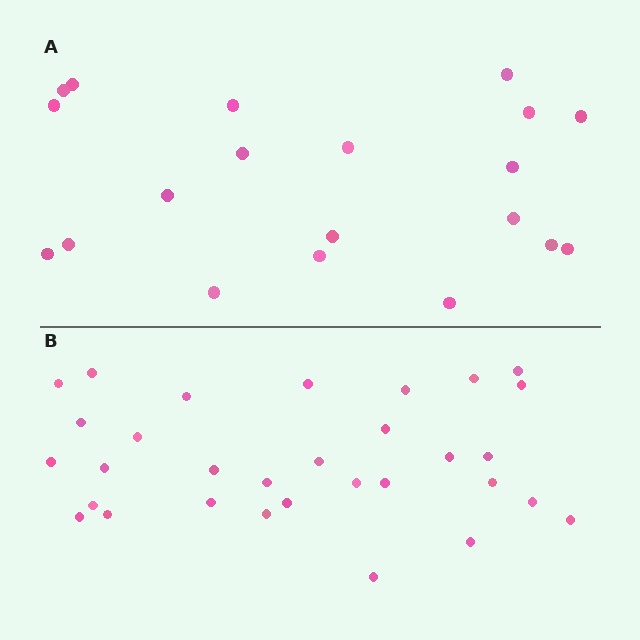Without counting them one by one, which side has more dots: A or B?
Region B (the bottom region) has more dots.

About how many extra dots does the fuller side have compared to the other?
Region B has roughly 12 or so more dots than region A.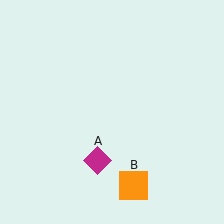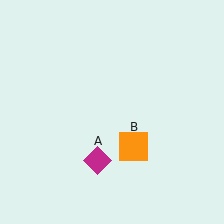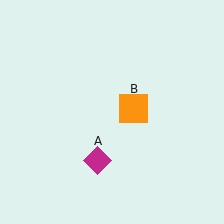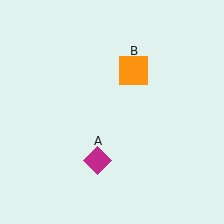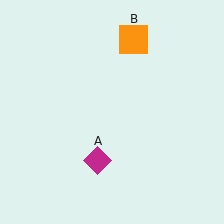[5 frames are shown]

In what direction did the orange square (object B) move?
The orange square (object B) moved up.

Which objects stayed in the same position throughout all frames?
Magenta diamond (object A) remained stationary.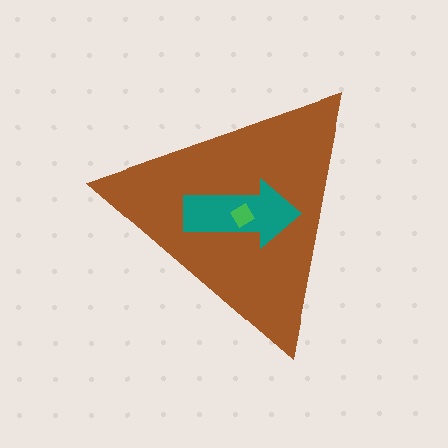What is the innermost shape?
The green diamond.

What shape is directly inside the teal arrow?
The green diamond.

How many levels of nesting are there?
3.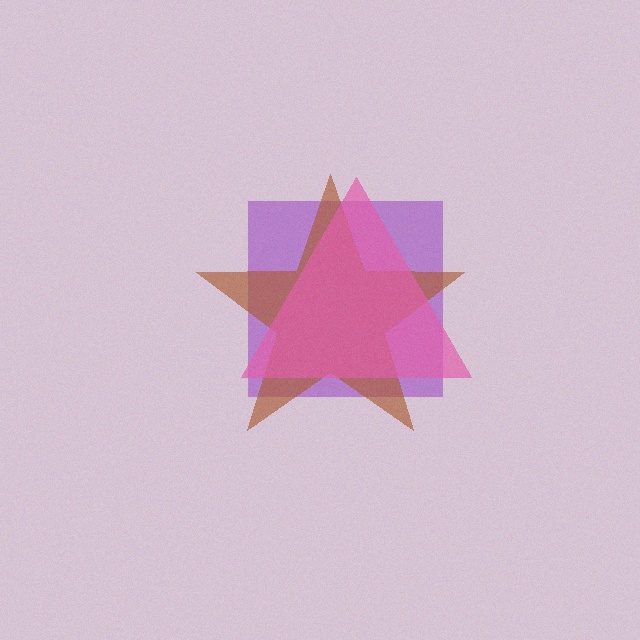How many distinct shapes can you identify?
There are 3 distinct shapes: a purple square, a brown star, a pink triangle.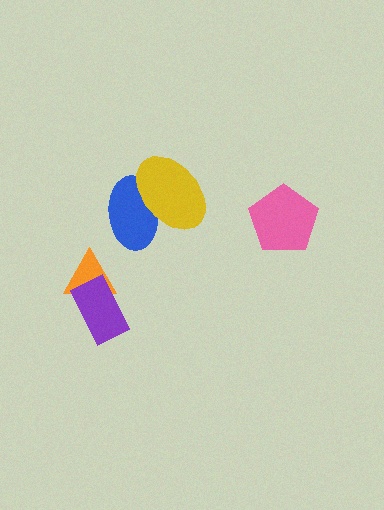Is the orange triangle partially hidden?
Yes, it is partially covered by another shape.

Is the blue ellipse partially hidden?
Yes, it is partially covered by another shape.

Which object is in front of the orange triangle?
The purple rectangle is in front of the orange triangle.